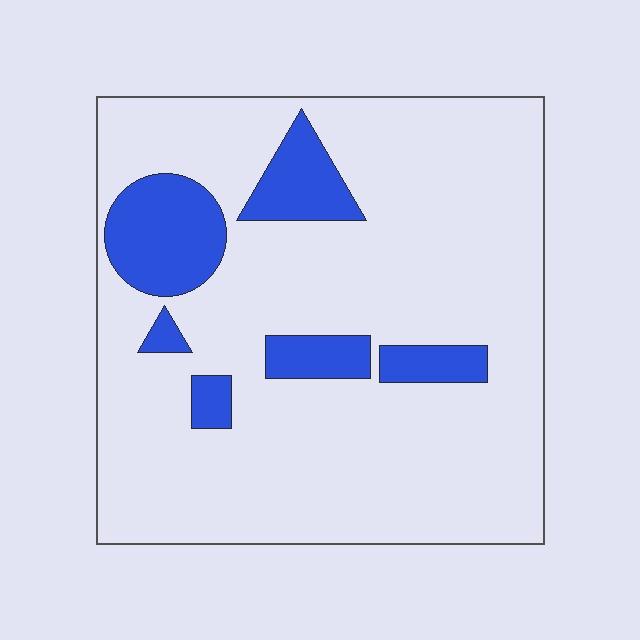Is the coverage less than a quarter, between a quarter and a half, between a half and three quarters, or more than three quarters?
Less than a quarter.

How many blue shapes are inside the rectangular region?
6.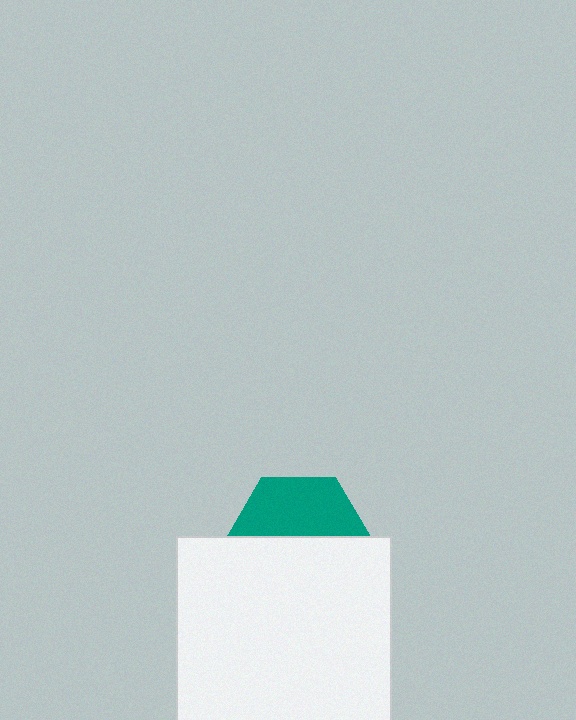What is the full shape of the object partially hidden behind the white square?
The partially hidden object is a teal hexagon.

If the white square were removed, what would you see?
You would see the complete teal hexagon.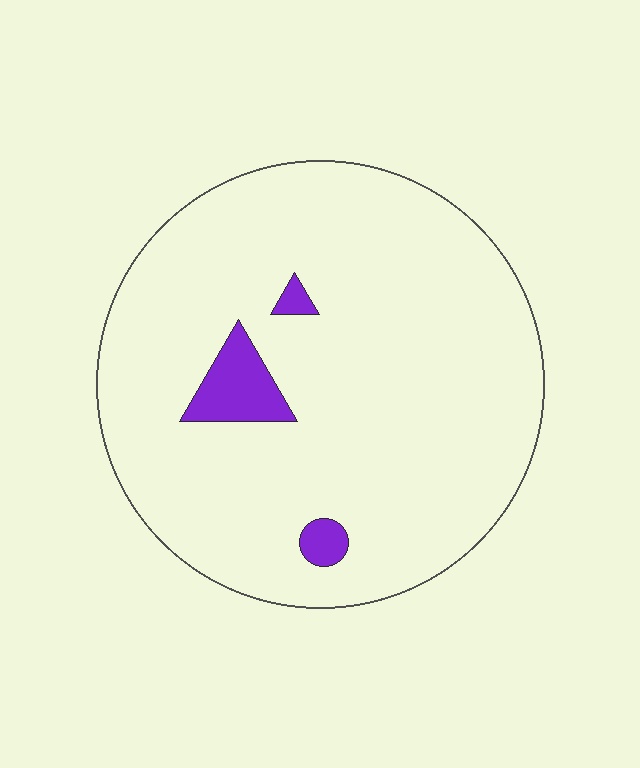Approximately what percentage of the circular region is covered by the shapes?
Approximately 5%.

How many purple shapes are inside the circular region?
3.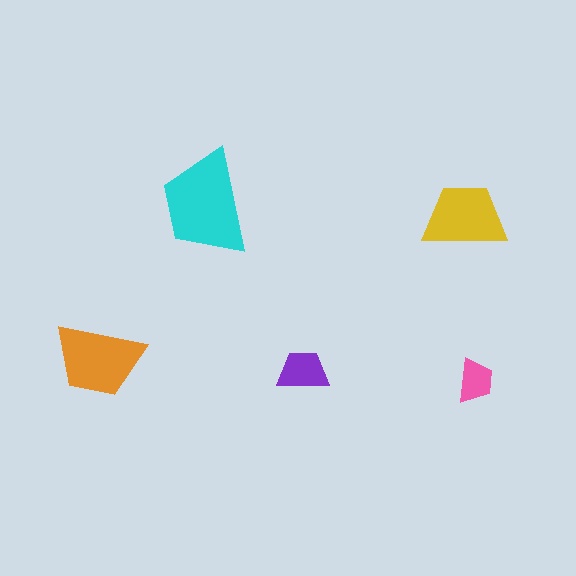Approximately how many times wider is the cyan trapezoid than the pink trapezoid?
About 2.5 times wider.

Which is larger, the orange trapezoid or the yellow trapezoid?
The orange one.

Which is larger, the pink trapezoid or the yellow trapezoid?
The yellow one.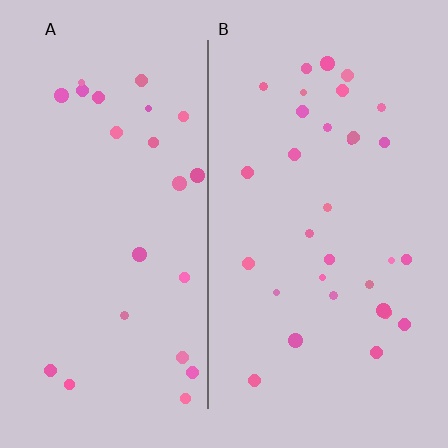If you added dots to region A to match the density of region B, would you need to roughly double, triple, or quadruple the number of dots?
Approximately double.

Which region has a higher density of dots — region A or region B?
B (the right).